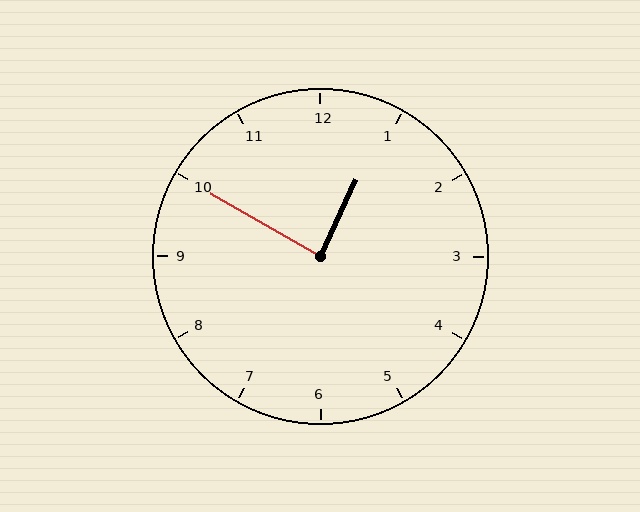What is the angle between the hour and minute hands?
Approximately 85 degrees.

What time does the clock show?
12:50.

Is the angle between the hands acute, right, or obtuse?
It is right.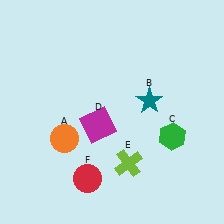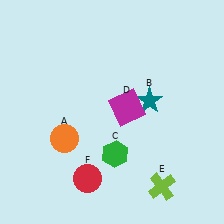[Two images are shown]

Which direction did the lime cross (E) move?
The lime cross (E) moved right.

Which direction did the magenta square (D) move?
The magenta square (D) moved right.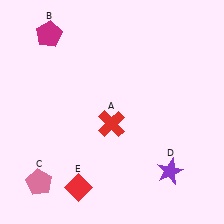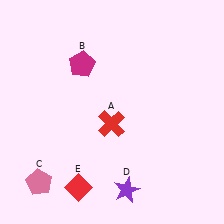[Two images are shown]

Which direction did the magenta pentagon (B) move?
The magenta pentagon (B) moved right.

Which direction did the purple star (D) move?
The purple star (D) moved left.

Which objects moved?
The objects that moved are: the magenta pentagon (B), the purple star (D).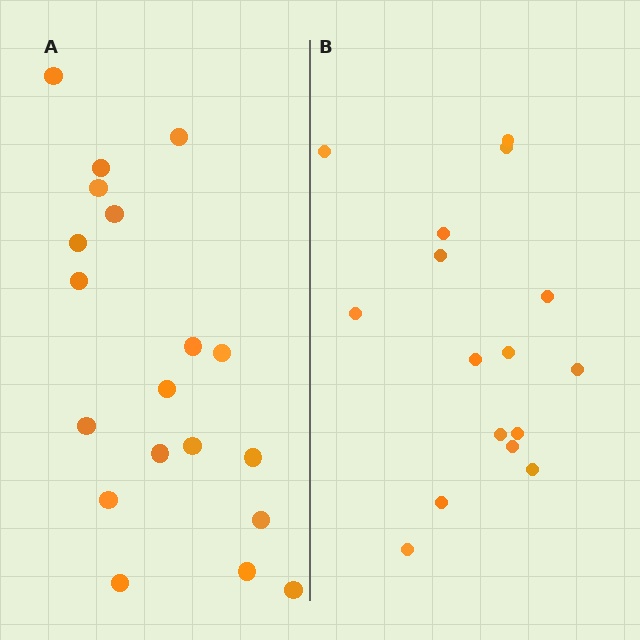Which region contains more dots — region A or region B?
Region A (the left region) has more dots.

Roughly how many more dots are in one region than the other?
Region A has just a few more — roughly 2 or 3 more dots than region B.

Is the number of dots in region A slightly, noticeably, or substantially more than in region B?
Region A has only slightly more — the two regions are fairly close. The ratio is roughly 1.2 to 1.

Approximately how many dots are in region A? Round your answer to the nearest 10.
About 20 dots. (The exact count is 19, which rounds to 20.)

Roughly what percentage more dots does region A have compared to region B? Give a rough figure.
About 20% more.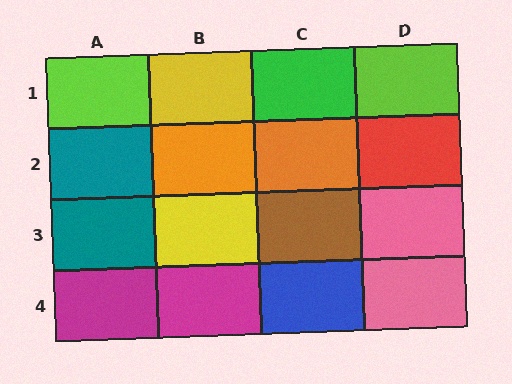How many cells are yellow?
2 cells are yellow.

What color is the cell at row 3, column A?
Teal.